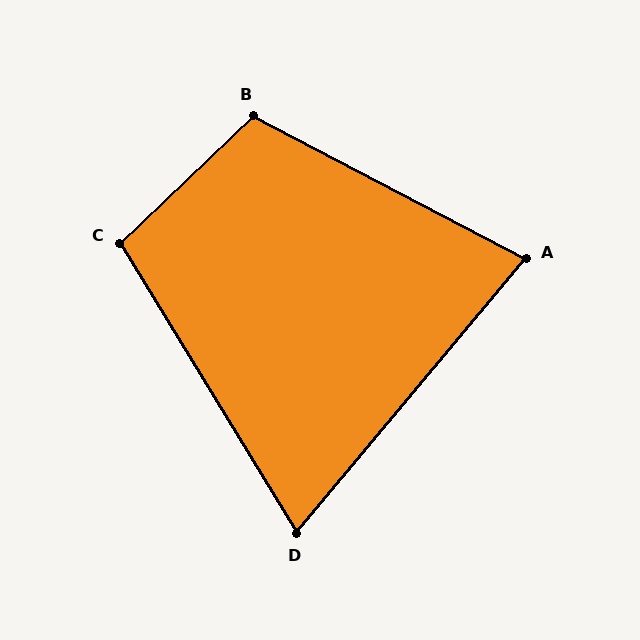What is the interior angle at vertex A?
Approximately 78 degrees (acute).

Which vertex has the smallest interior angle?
D, at approximately 71 degrees.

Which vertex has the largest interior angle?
B, at approximately 109 degrees.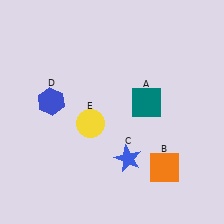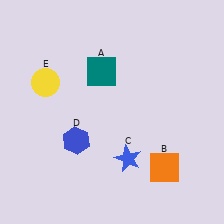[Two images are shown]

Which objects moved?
The objects that moved are: the teal square (A), the blue hexagon (D), the yellow circle (E).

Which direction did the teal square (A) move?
The teal square (A) moved left.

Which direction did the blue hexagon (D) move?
The blue hexagon (D) moved down.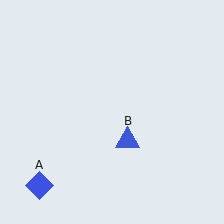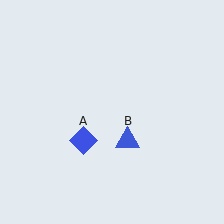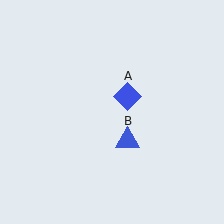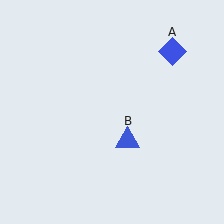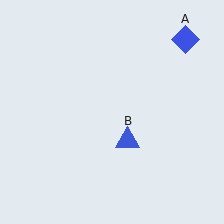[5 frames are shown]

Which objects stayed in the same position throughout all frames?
Blue triangle (object B) remained stationary.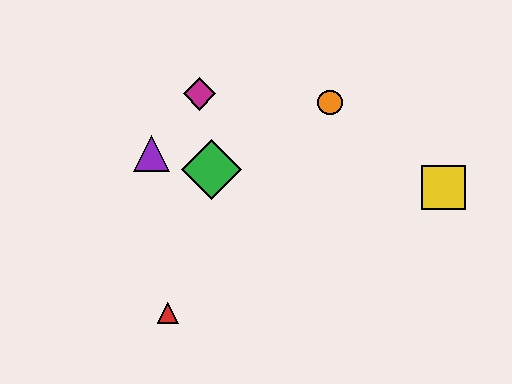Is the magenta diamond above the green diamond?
Yes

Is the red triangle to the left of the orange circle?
Yes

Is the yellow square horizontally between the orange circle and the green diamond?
No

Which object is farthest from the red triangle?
The yellow square is farthest from the red triangle.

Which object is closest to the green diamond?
The purple triangle is closest to the green diamond.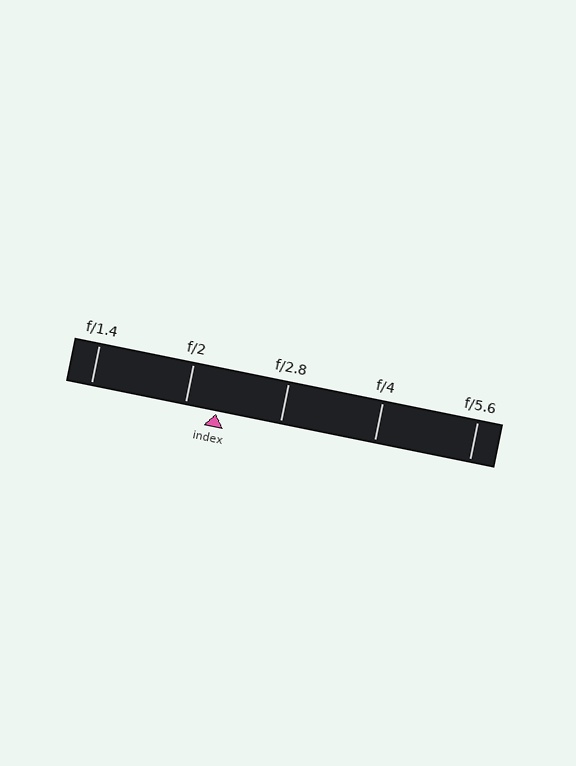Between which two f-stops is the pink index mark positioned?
The index mark is between f/2 and f/2.8.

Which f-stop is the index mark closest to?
The index mark is closest to f/2.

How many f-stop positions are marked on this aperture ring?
There are 5 f-stop positions marked.